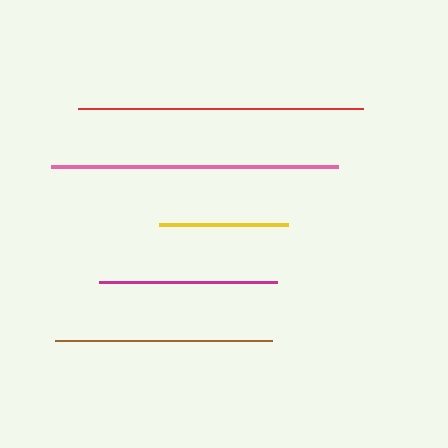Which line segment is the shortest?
The yellow line is the shortest at approximately 129 pixels.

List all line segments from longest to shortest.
From longest to shortest: pink, red, brown, magenta, yellow.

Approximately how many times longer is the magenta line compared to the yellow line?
The magenta line is approximately 1.4 times the length of the yellow line.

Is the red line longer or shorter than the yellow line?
The red line is longer than the yellow line.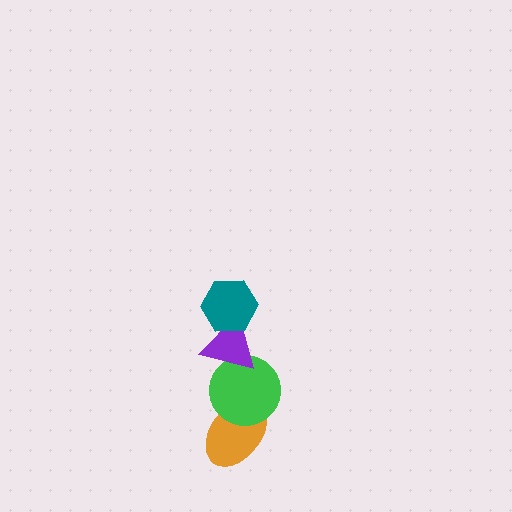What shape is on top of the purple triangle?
The teal hexagon is on top of the purple triangle.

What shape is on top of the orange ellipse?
The green circle is on top of the orange ellipse.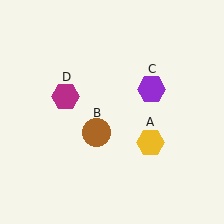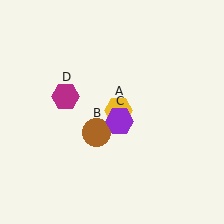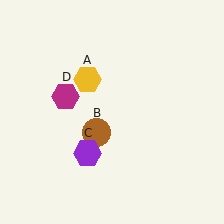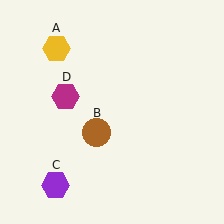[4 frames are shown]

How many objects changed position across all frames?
2 objects changed position: yellow hexagon (object A), purple hexagon (object C).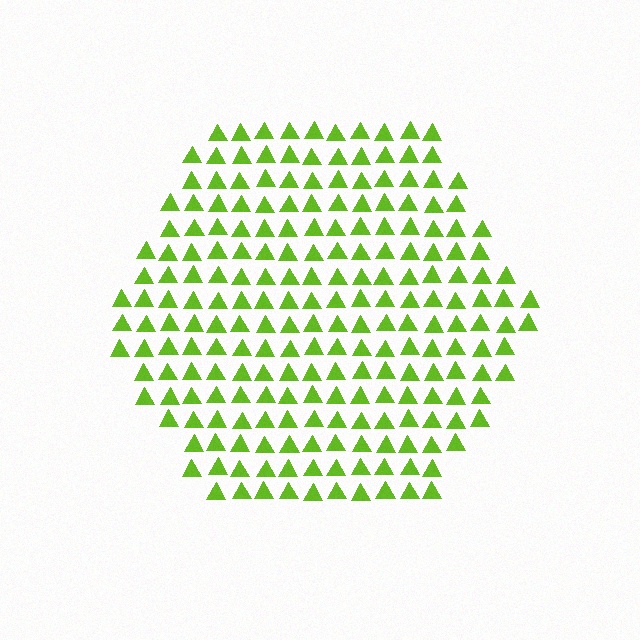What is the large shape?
The large shape is a hexagon.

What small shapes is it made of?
It is made of small triangles.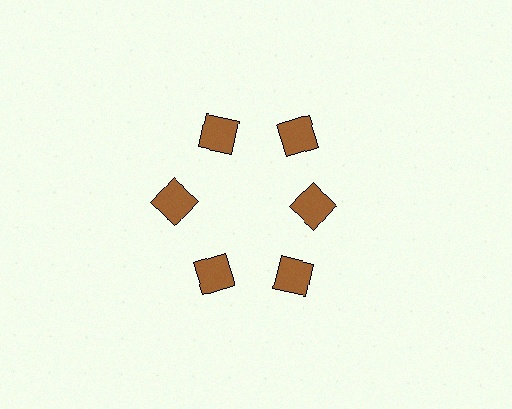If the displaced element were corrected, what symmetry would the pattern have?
It would have 6-fold rotational symmetry — the pattern would map onto itself every 60 degrees.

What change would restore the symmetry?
The symmetry would be restored by moving it outward, back onto the ring so that all 6 squares sit at equal angles and equal distance from the center.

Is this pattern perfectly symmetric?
No. The 6 brown squares are arranged in a ring, but one element near the 3 o'clock position is pulled inward toward the center, breaking the 6-fold rotational symmetry.